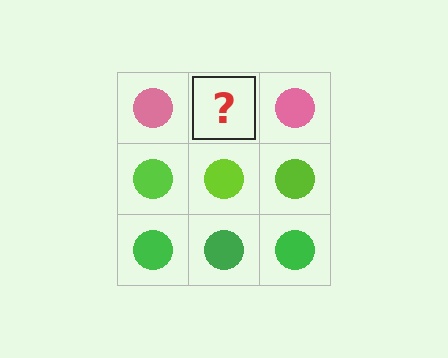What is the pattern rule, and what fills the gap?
The rule is that each row has a consistent color. The gap should be filled with a pink circle.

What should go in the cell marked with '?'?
The missing cell should contain a pink circle.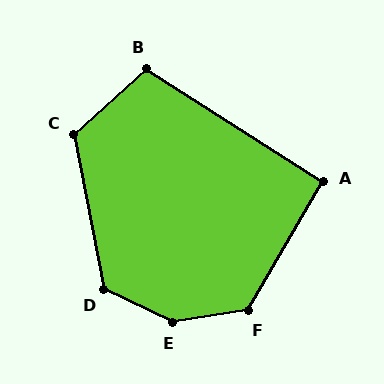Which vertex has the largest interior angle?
E, at approximately 146 degrees.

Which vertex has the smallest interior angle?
A, at approximately 93 degrees.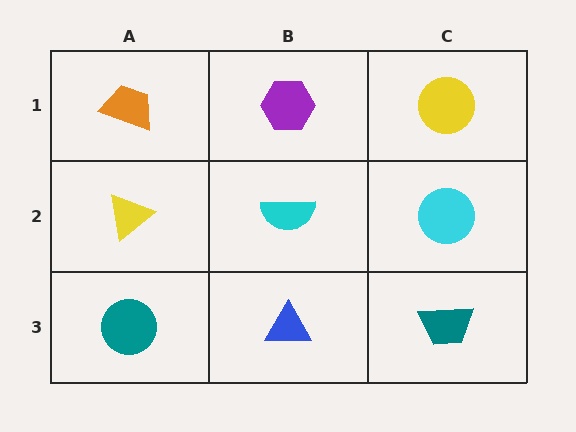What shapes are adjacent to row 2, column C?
A yellow circle (row 1, column C), a teal trapezoid (row 3, column C), a cyan semicircle (row 2, column B).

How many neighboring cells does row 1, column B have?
3.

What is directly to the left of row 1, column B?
An orange trapezoid.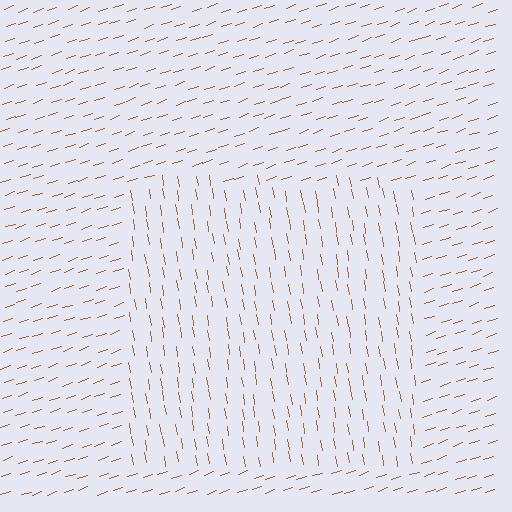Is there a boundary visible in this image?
Yes, there is a texture boundary formed by a change in line orientation.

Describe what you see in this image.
The image is filled with small brown line segments. A rectangle region in the image has lines oriented differently from the surrounding lines, creating a visible texture boundary.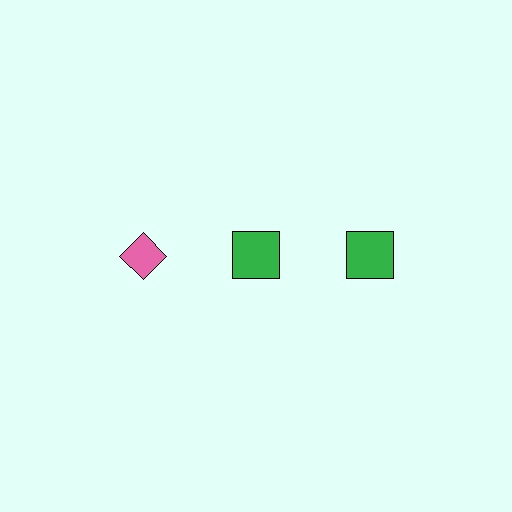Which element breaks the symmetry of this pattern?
The pink diamond in the top row, leftmost column breaks the symmetry. All other shapes are green squares.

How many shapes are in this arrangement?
There are 3 shapes arranged in a grid pattern.